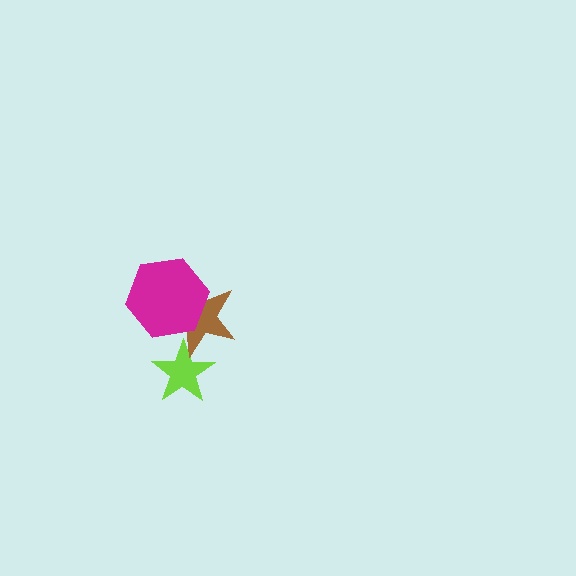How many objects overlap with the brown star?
2 objects overlap with the brown star.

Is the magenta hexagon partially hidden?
No, no other shape covers it.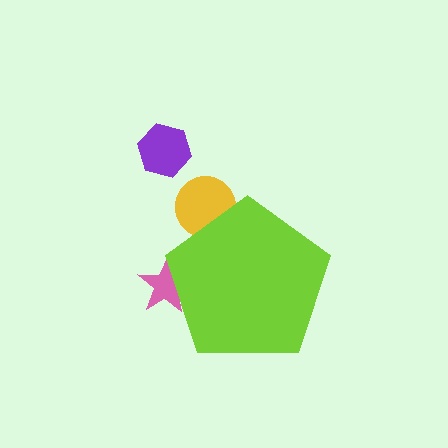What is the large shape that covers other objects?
A lime pentagon.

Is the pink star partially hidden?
Yes, the pink star is partially hidden behind the lime pentagon.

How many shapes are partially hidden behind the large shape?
2 shapes are partially hidden.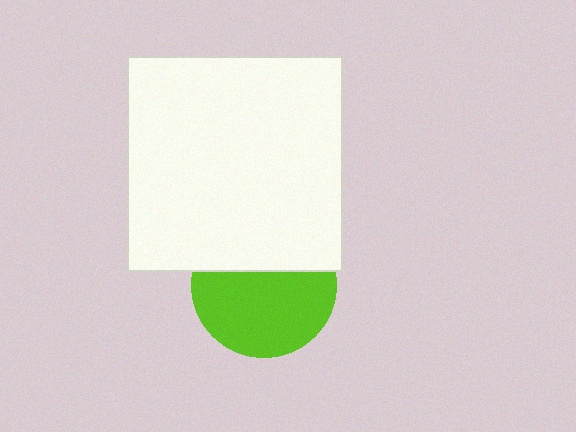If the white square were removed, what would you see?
You would see the complete lime circle.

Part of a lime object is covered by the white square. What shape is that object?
It is a circle.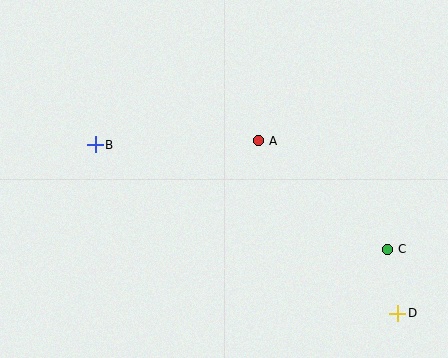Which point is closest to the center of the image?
Point A at (259, 141) is closest to the center.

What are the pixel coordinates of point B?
Point B is at (95, 145).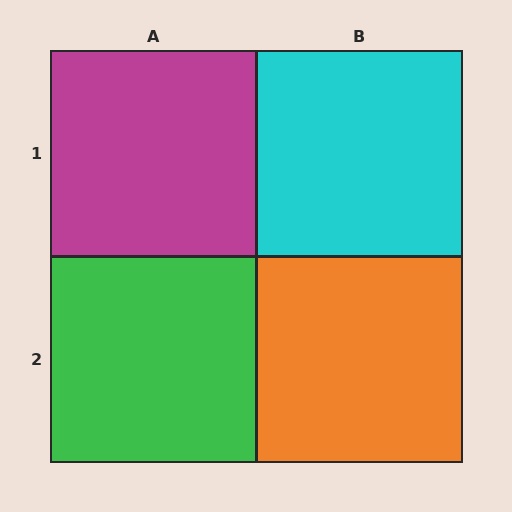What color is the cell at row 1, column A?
Magenta.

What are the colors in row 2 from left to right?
Green, orange.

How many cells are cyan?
1 cell is cyan.